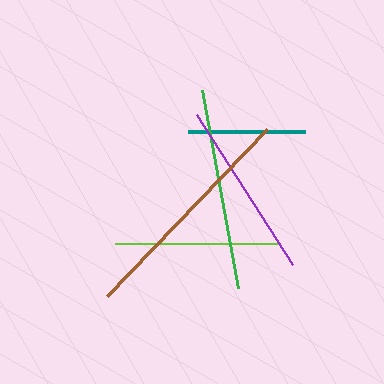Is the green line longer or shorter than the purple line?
The green line is longer than the purple line.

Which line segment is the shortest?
The teal line is the shortest at approximately 117 pixels.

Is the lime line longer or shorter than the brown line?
The brown line is longer than the lime line.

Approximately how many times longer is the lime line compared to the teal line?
The lime line is approximately 1.4 times the length of the teal line.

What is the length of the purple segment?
The purple segment is approximately 178 pixels long.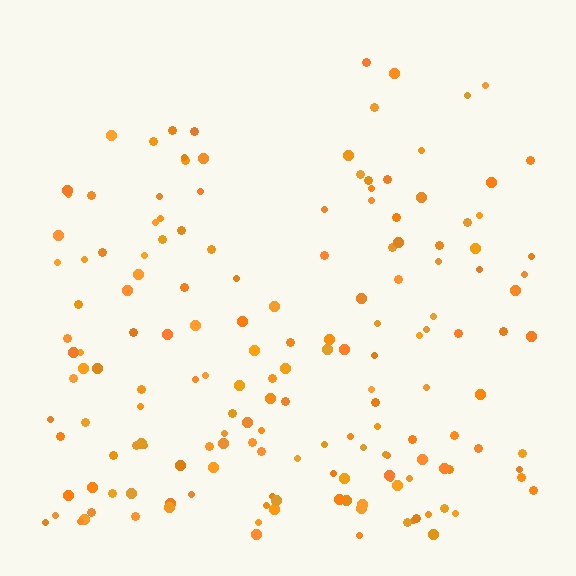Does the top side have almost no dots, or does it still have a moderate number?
Still a moderate number, just noticeably fewer than the bottom.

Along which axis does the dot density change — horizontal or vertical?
Vertical.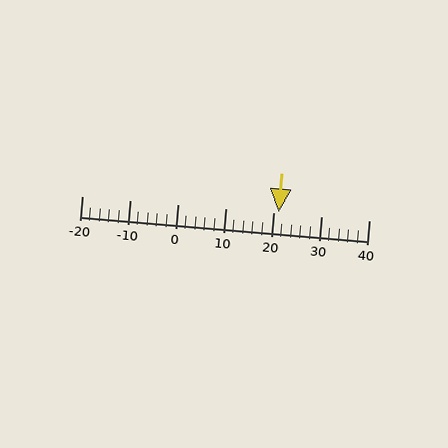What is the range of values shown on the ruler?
The ruler shows values from -20 to 40.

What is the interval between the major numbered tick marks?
The major tick marks are spaced 10 units apart.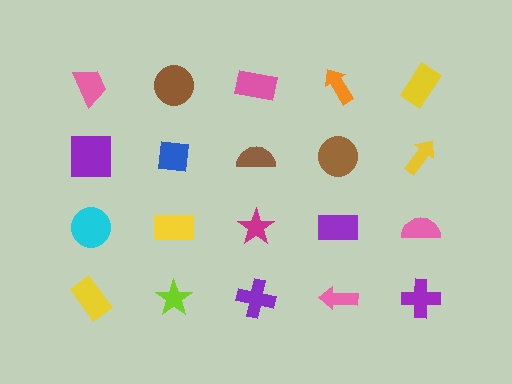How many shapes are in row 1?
5 shapes.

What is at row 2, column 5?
A yellow arrow.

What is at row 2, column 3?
A brown semicircle.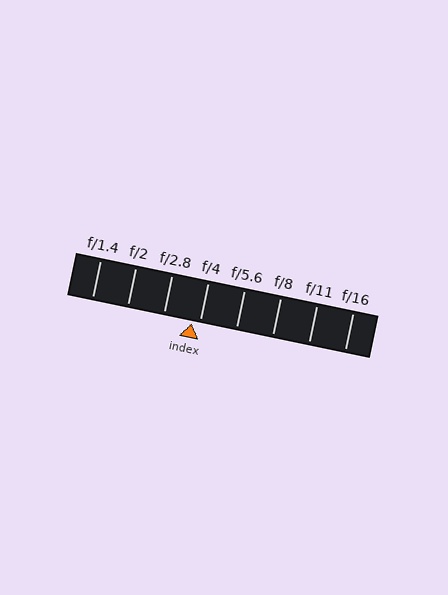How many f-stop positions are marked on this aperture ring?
There are 8 f-stop positions marked.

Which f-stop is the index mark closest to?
The index mark is closest to f/4.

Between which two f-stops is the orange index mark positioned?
The index mark is between f/2.8 and f/4.